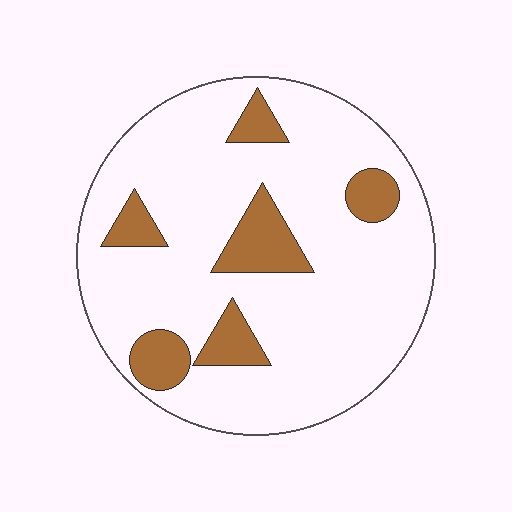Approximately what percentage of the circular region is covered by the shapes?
Approximately 15%.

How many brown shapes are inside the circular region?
6.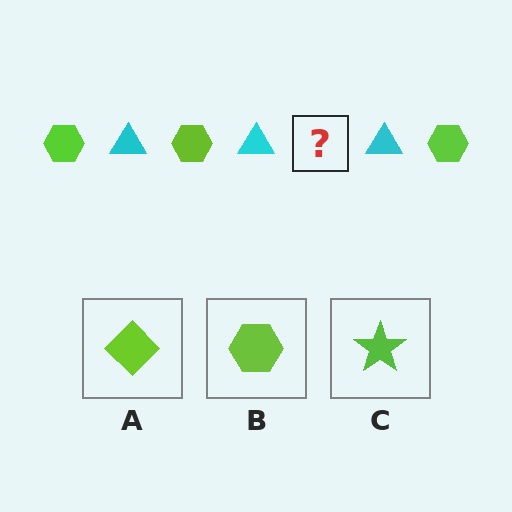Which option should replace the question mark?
Option B.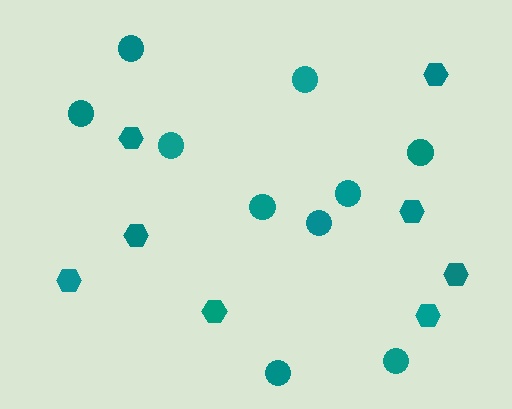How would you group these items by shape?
There are 2 groups: one group of circles (10) and one group of hexagons (8).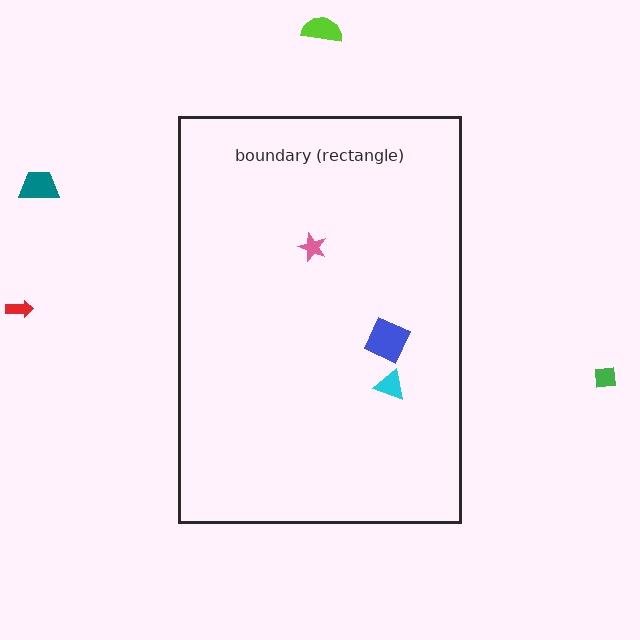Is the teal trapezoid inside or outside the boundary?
Outside.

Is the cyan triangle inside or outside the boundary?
Inside.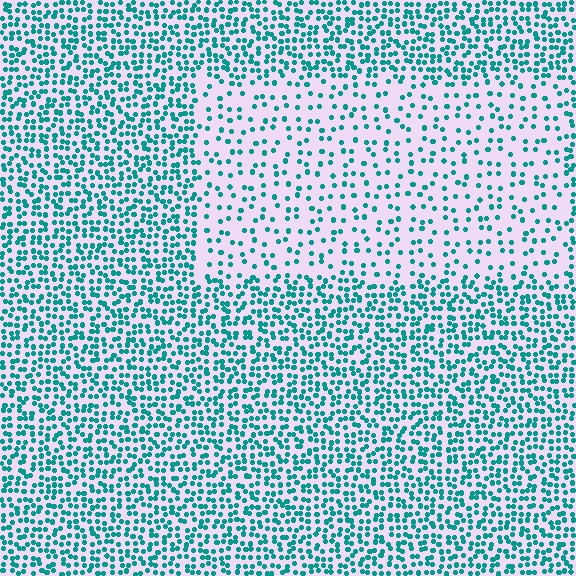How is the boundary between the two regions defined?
The boundary is defined by a change in element density (approximately 2.4x ratio). All elements are the same color, size, and shape.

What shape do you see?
I see a rectangle.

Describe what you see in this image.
The image contains small teal elements arranged at two different densities. A rectangle-shaped region is visible where the elements are less densely packed than the surrounding area.